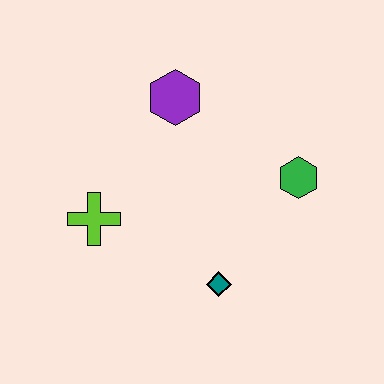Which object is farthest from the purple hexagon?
The teal diamond is farthest from the purple hexagon.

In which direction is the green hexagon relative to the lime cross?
The green hexagon is to the right of the lime cross.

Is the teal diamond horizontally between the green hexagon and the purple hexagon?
Yes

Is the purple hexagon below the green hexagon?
No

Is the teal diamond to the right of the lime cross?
Yes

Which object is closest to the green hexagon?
The teal diamond is closest to the green hexagon.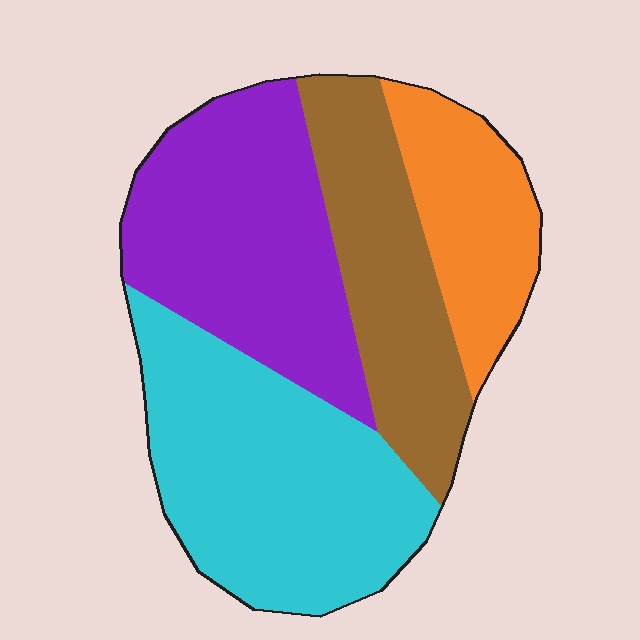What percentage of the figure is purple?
Purple takes up between a sixth and a third of the figure.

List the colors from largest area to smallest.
From largest to smallest: cyan, purple, brown, orange.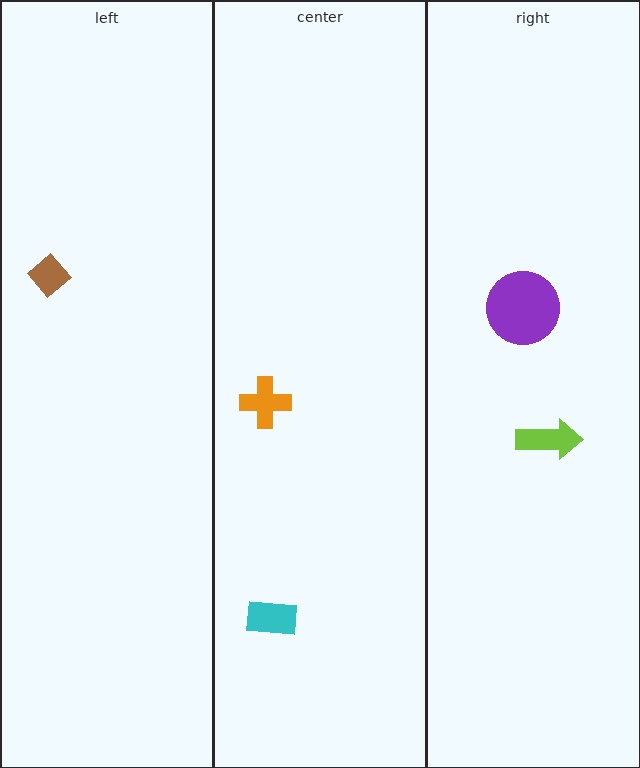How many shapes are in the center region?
2.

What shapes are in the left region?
The brown diamond.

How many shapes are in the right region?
2.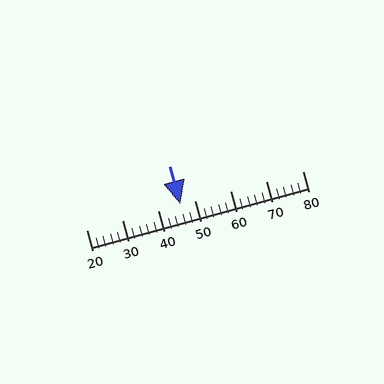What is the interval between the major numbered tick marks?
The major tick marks are spaced 10 units apart.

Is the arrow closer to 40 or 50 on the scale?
The arrow is closer to 50.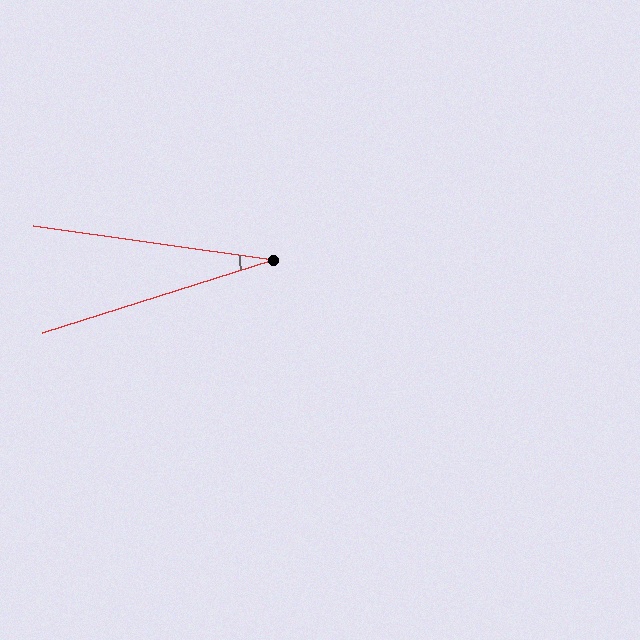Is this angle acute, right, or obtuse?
It is acute.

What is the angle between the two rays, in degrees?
Approximately 26 degrees.